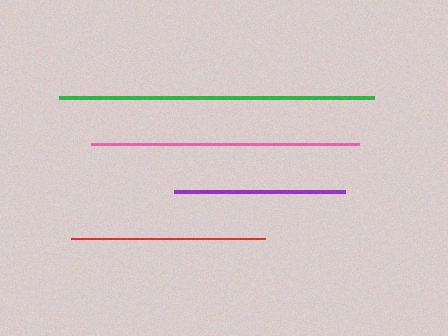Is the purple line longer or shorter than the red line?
The red line is longer than the purple line.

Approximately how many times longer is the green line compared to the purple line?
The green line is approximately 1.8 times the length of the purple line.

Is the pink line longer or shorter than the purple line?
The pink line is longer than the purple line.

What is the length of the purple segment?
The purple segment is approximately 171 pixels long.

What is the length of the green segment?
The green segment is approximately 315 pixels long.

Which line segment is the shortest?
The purple line is the shortest at approximately 171 pixels.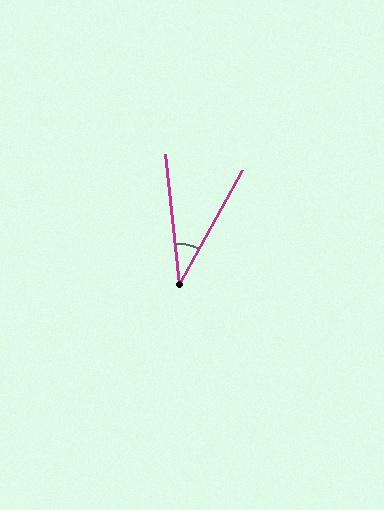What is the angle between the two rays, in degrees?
Approximately 35 degrees.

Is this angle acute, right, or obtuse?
It is acute.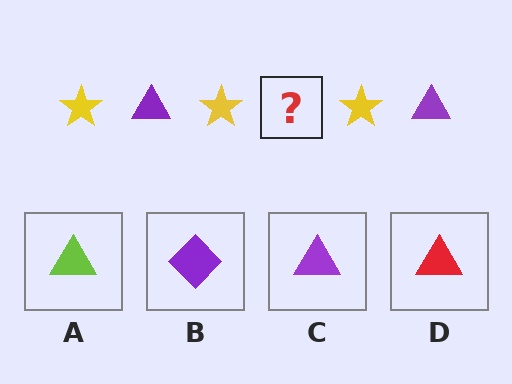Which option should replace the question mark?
Option C.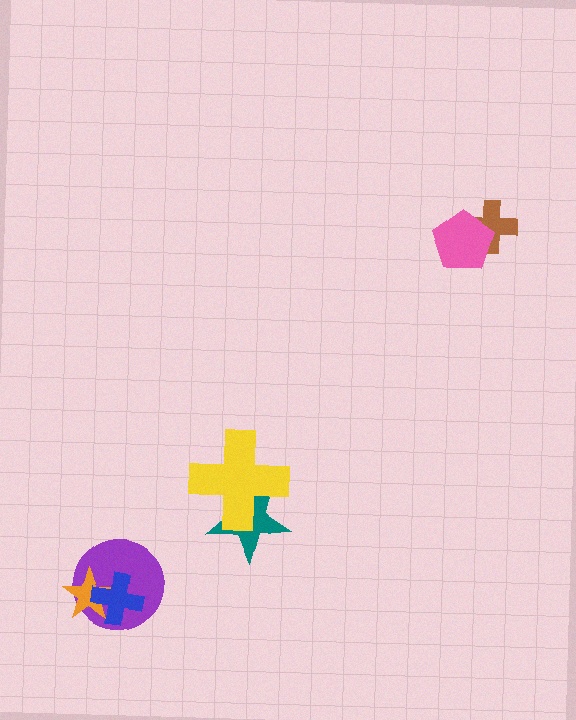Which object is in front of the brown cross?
The pink pentagon is in front of the brown cross.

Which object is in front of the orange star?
The blue cross is in front of the orange star.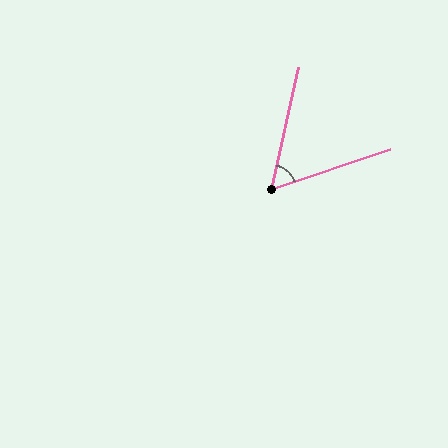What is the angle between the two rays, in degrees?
Approximately 58 degrees.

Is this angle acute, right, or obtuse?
It is acute.